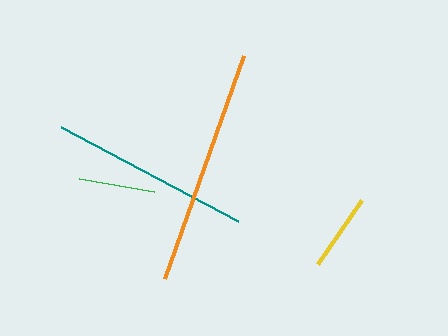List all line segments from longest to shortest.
From longest to shortest: orange, teal, yellow, green.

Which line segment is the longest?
The orange line is the longest at approximately 236 pixels.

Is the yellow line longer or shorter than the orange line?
The orange line is longer than the yellow line.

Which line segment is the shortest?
The green line is the shortest at approximately 76 pixels.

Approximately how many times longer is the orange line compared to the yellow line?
The orange line is approximately 3.0 times the length of the yellow line.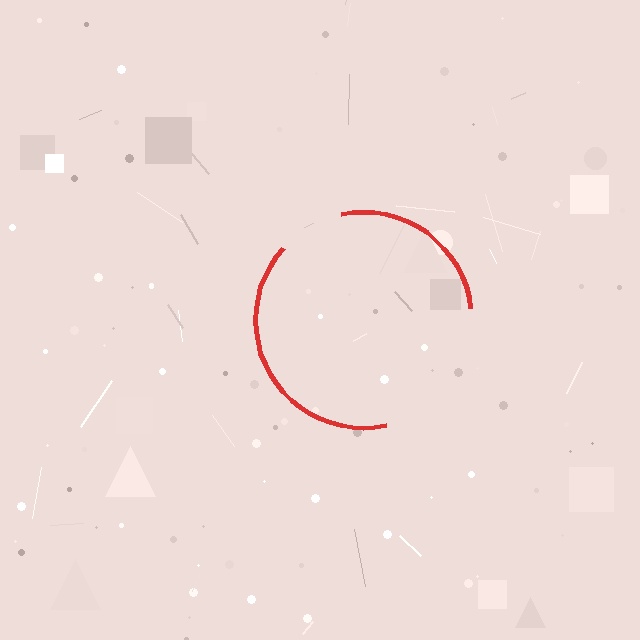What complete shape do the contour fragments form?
The contour fragments form a circle.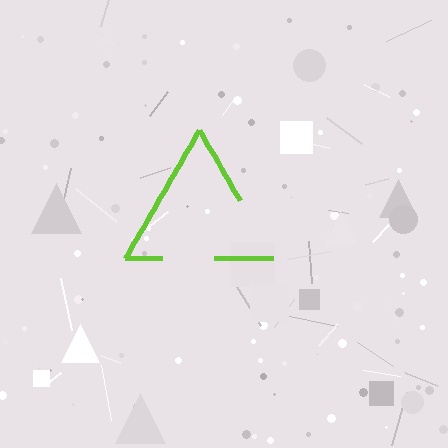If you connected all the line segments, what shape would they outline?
They would outline a triangle.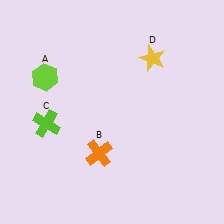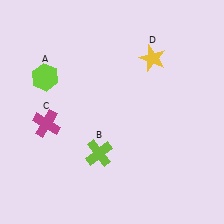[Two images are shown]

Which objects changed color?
B changed from orange to lime. C changed from lime to magenta.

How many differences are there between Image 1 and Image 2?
There are 2 differences between the two images.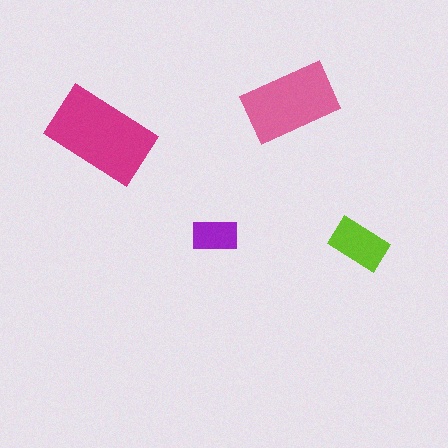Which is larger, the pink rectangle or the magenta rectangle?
The magenta one.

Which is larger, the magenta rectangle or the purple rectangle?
The magenta one.